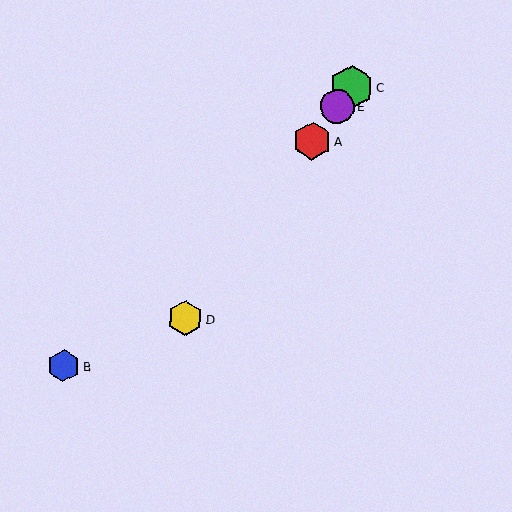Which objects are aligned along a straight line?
Objects A, C, D, E are aligned along a straight line.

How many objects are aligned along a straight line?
4 objects (A, C, D, E) are aligned along a straight line.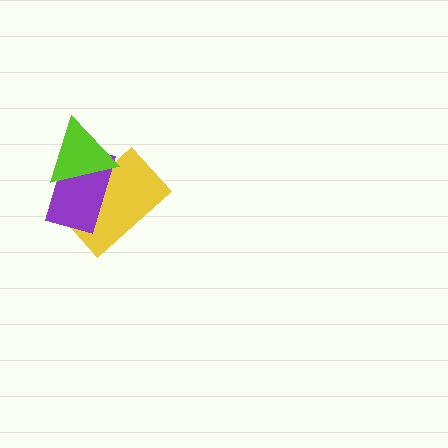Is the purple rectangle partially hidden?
Yes, it is partially covered by another shape.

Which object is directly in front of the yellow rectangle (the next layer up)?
The purple rectangle is directly in front of the yellow rectangle.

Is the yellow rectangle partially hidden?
Yes, it is partially covered by another shape.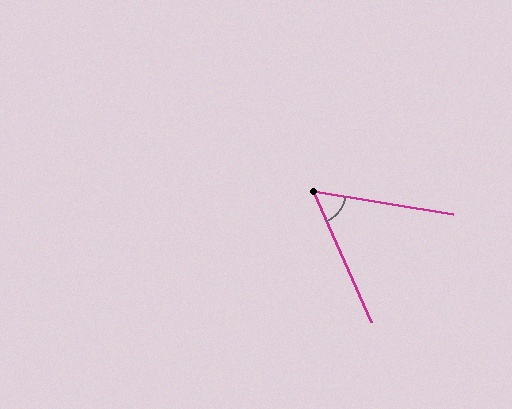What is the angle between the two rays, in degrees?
Approximately 57 degrees.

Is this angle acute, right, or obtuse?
It is acute.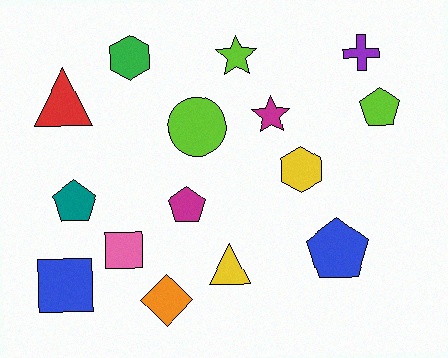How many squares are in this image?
There are 2 squares.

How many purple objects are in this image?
There is 1 purple object.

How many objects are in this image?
There are 15 objects.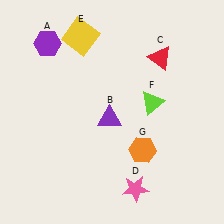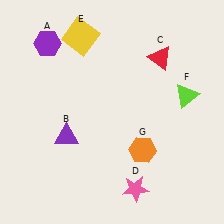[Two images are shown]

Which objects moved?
The objects that moved are: the purple triangle (B), the lime triangle (F).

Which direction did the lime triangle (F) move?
The lime triangle (F) moved right.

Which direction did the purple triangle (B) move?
The purple triangle (B) moved left.